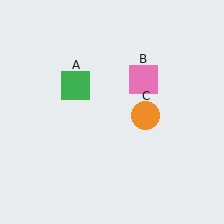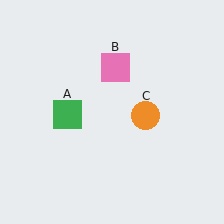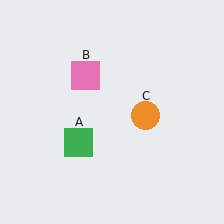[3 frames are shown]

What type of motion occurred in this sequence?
The green square (object A), pink square (object B) rotated counterclockwise around the center of the scene.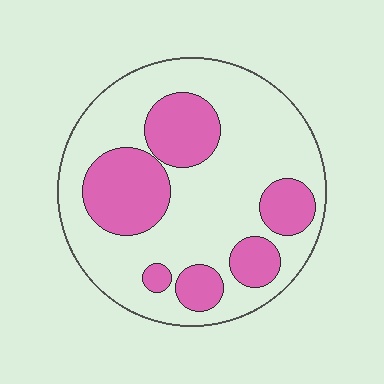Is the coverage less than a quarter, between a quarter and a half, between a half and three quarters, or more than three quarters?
Between a quarter and a half.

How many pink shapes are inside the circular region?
6.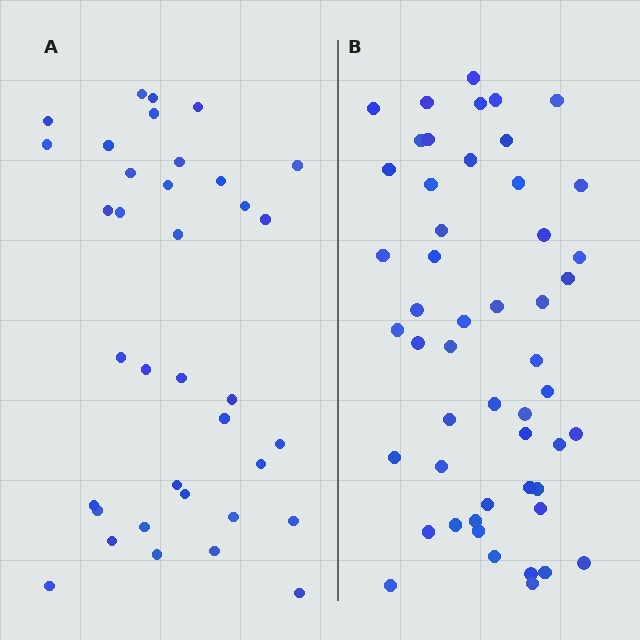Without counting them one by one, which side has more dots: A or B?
Region B (the right region) has more dots.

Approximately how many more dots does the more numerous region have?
Region B has approximately 15 more dots than region A.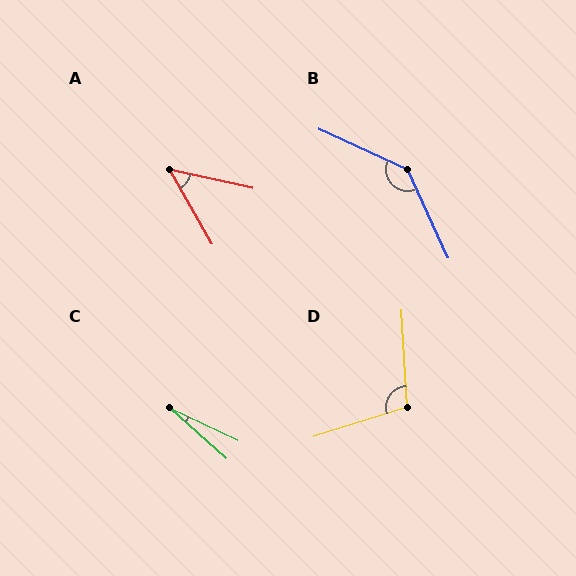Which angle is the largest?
B, at approximately 139 degrees.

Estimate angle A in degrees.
Approximately 48 degrees.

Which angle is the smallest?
C, at approximately 16 degrees.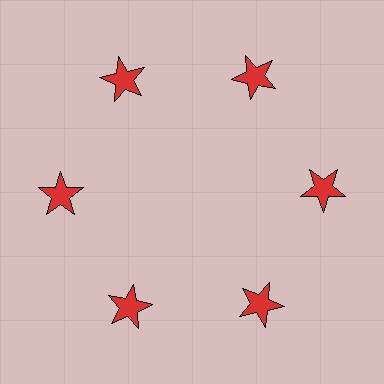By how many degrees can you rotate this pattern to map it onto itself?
The pattern maps onto itself every 60 degrees of rotation.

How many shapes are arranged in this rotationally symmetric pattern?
There are 6 shapes, arranged in 6 groups of 1.